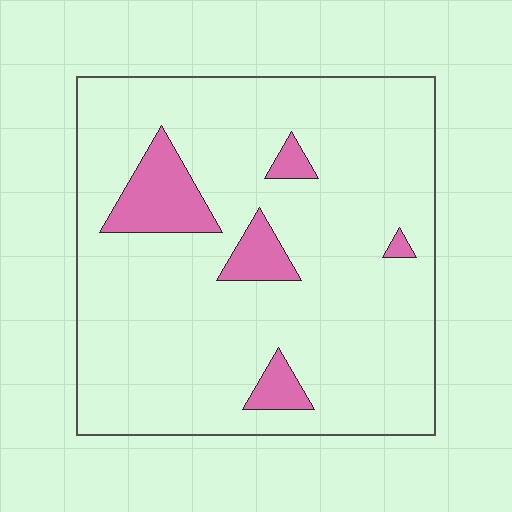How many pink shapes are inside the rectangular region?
5.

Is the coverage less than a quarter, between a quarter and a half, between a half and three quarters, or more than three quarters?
Less than a quarter.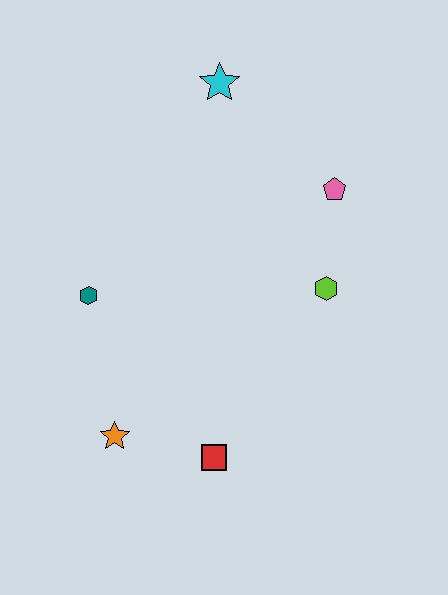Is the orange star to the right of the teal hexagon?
Yes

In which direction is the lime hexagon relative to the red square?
The lime hexagon is above the red square.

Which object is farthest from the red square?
The cyan star is farthest from the red square.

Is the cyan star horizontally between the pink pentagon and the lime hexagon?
No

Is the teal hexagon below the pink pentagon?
Yes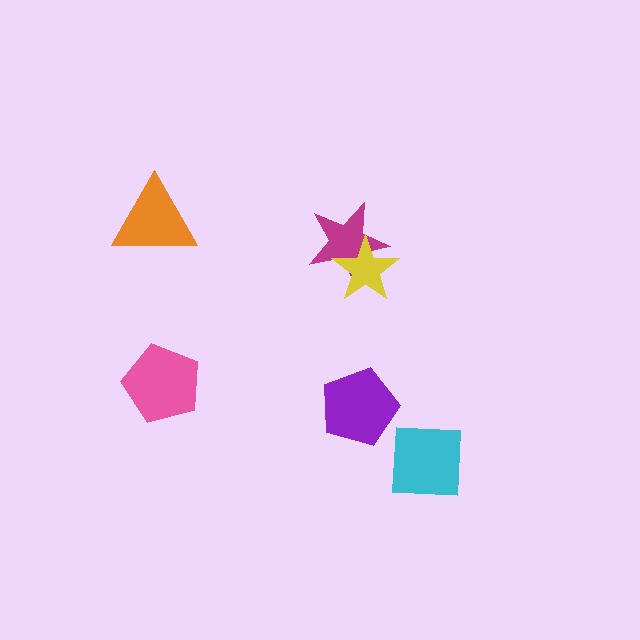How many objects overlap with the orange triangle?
0 objects overlap with the orange triangle.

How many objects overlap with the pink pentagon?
0 objects overlap with the pink pentagon.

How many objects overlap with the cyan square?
0 objects overlap with the cyan square.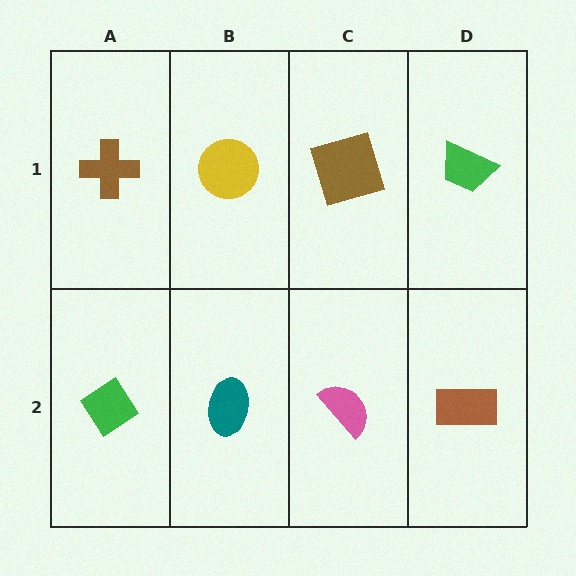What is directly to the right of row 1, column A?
A yellow circle.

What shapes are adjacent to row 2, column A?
A brown cross (row 1, column A), a teal ellipse (row 2, column B).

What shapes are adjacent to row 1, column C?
A pink semicircle (row 2, column C), a yellow circle (row 1, column B), a green trapezoid (row 1, column D).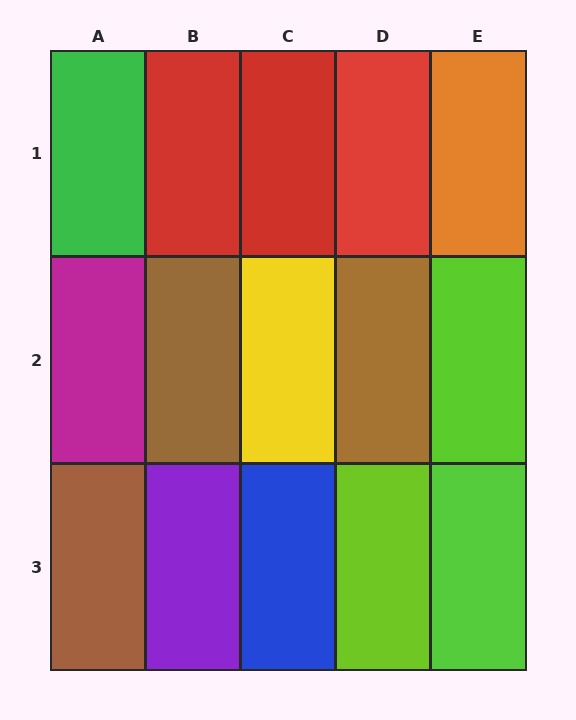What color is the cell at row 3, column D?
Lime.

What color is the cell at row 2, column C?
Yellow.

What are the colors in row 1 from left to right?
Green, red, red, red, orange.